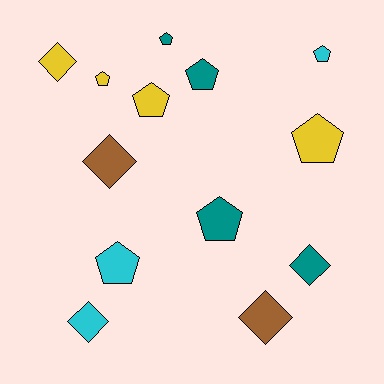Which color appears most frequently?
Teal, with 4 objects.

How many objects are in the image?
There are 13 objects.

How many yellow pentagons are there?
There are 3 yellow pentagons.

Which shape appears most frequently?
Pentagon, with 8 objects.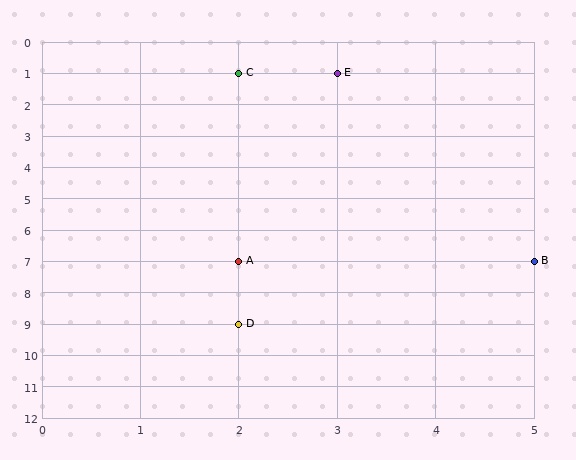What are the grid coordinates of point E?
Point E is at grid coordinates (3, 1).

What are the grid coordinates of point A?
Point A is at grid coordinates (2, 7).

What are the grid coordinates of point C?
Point C is at grid coordinates (2, 1).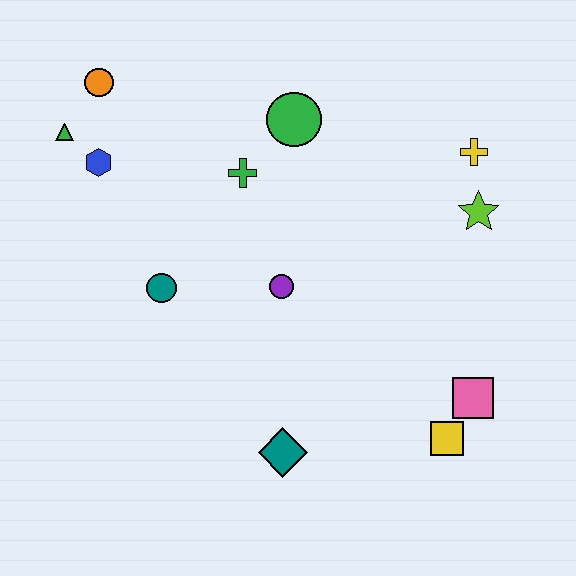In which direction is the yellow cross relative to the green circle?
The yellow cross is to the right of the green circle.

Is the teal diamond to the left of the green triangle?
No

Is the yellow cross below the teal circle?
No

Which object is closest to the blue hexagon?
The green triangle is closest to the blue hexagon.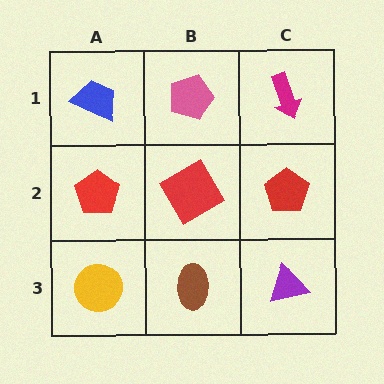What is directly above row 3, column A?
A red pentagon.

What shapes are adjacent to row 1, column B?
A red diamond (row 2, column B), a blue trapezoid (row 1, column A), a magenta arrow (row 1, column C).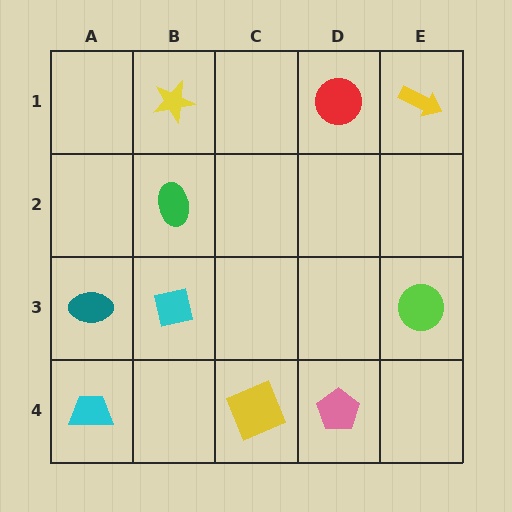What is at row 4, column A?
A cyan trapezoid.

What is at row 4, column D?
A pink pentagon.